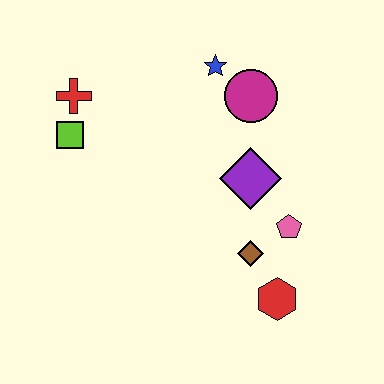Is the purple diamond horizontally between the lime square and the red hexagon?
Yes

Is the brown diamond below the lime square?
Yes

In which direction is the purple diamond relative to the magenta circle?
The purple diamond is below the magenta circle.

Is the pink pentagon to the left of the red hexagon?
No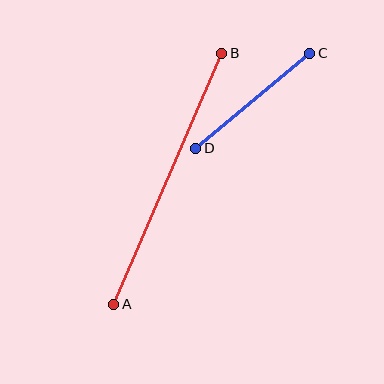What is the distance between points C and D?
The distance is approximately 148 pixels.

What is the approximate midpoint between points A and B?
The midpoint is at approximately (168, 179) pixels.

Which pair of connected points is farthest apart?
Points A and B are farthest apart.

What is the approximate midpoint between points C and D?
The midpoint is at approximately (253, 101) pixels.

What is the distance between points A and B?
The distance is approximately 273 pixels.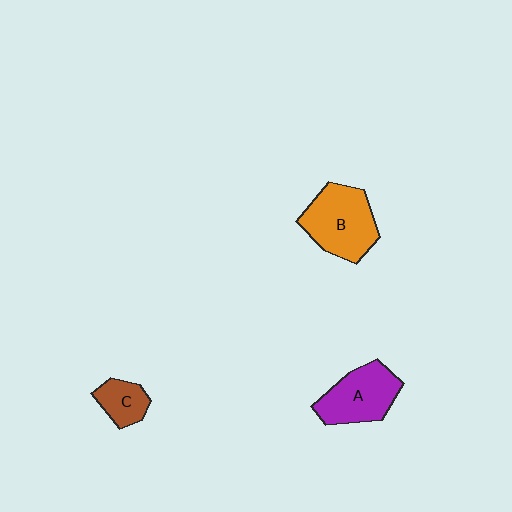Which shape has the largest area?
Shape B (orange).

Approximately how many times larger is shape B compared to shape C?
Approximately 2.3 times.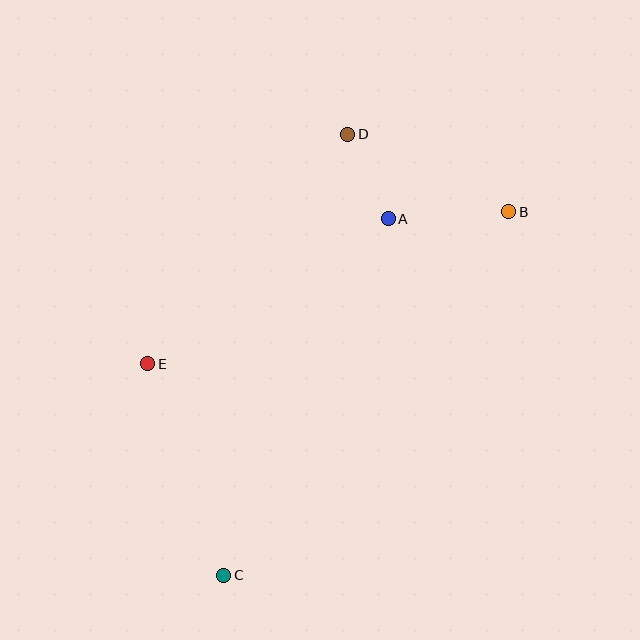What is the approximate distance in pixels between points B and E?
The distance between B and E is approximately 392 pixels.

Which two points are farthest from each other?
Points B and C are farthest from each other.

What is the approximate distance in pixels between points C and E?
The distance between C and E is approximately 224 pixels.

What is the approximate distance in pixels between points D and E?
The distance between D and E is approximately 305 pixels.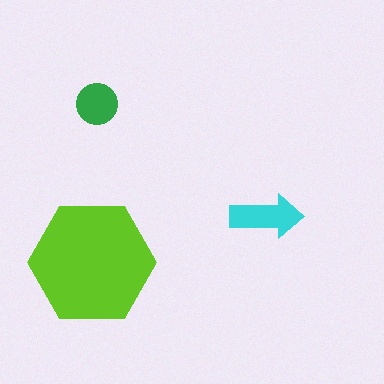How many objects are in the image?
There are 3 objects in the image.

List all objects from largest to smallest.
The lime hexagon, the cyan arrow, the green circle.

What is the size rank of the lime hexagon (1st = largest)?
1st.